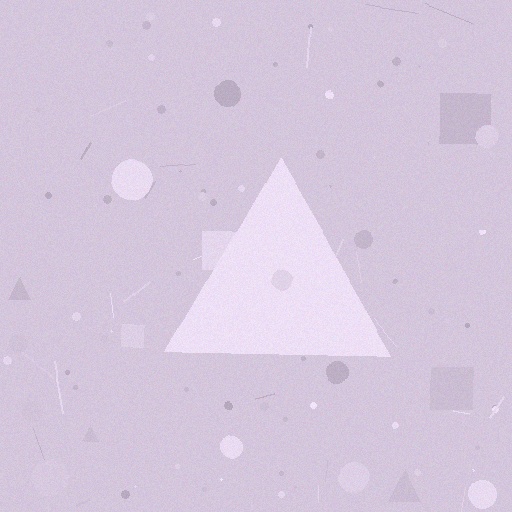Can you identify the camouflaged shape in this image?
The camouflaged shape is a triangle.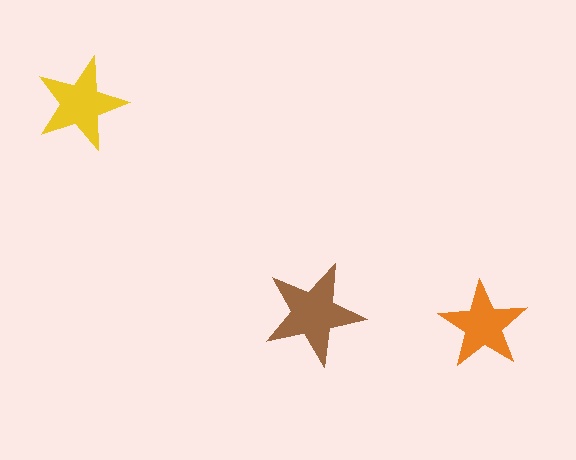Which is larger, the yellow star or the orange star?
The yellow one.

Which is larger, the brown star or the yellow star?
The brown one.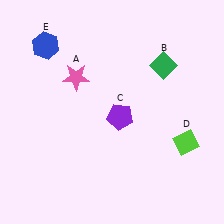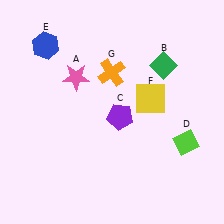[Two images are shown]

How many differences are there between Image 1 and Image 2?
There are 2 differences between the two images.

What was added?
A yellow square (F), an orange cross (G) were added in Image 2.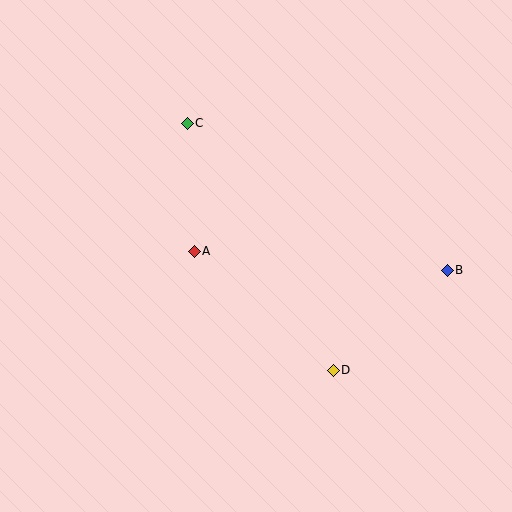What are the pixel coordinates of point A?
Point A is at (194, 251).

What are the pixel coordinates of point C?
Point C is at (187, 123).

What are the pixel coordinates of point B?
Point B is at (447, 270).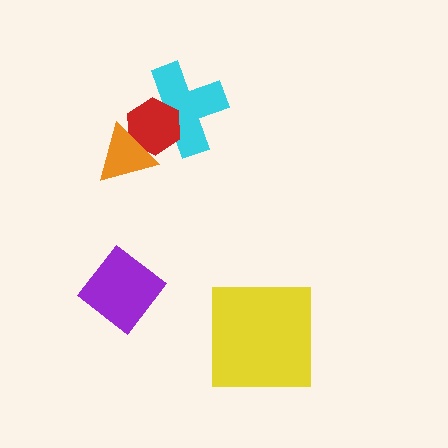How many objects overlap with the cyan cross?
2 objects overlap with the cyan cross.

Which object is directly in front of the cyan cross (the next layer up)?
The red hexagon is directly in front of the cyan cross.